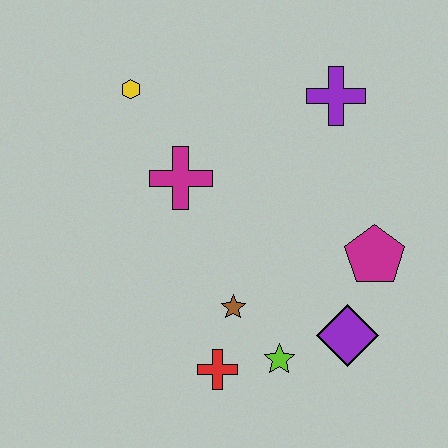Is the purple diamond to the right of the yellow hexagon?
Yes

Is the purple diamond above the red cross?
Yes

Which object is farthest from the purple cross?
The red cross is farthest from the purple cross.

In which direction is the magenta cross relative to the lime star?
The magenta cross is above the lime star.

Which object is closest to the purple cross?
The magenta pentagon is closest to the purple cross.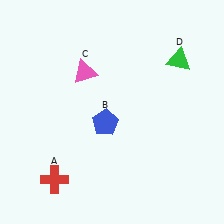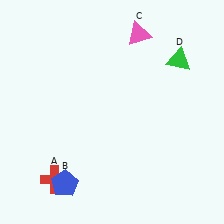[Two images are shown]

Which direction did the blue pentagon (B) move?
The blue pentagon (B) moved down.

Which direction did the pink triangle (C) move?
The pink triangle (C) moved right.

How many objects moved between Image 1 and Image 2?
2 objects moved between the two images.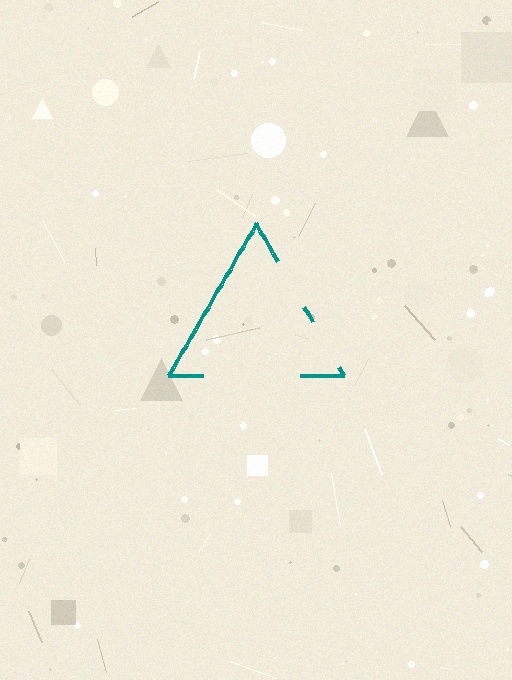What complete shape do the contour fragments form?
The contour fragments form a triangle.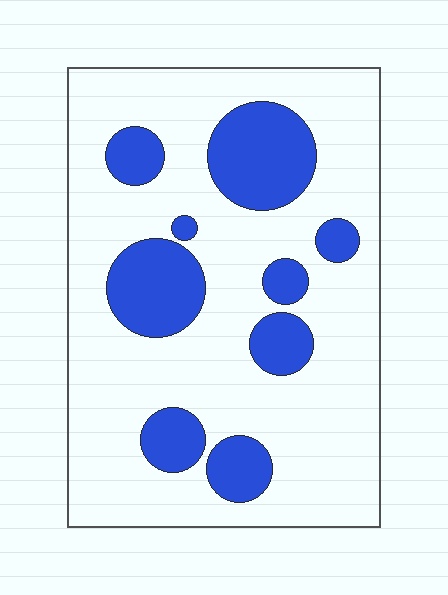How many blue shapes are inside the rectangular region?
9.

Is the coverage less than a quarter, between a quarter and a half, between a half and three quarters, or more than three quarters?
Less than a quarter.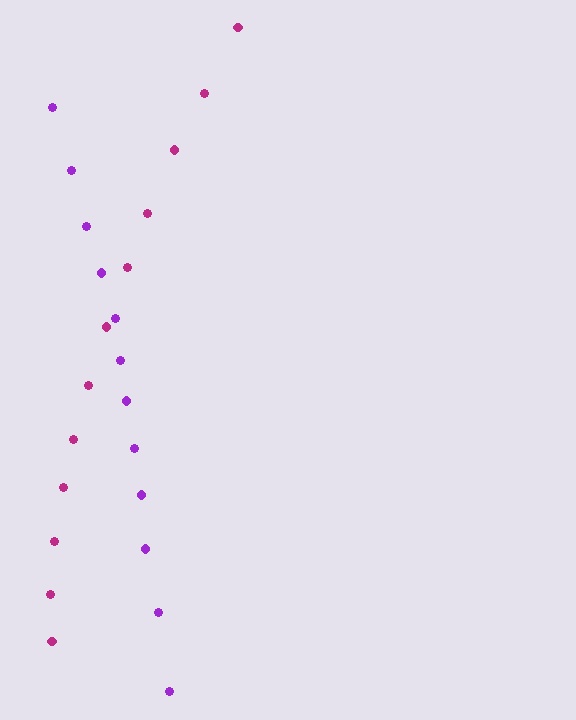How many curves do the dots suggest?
There are 2 distinct paths.